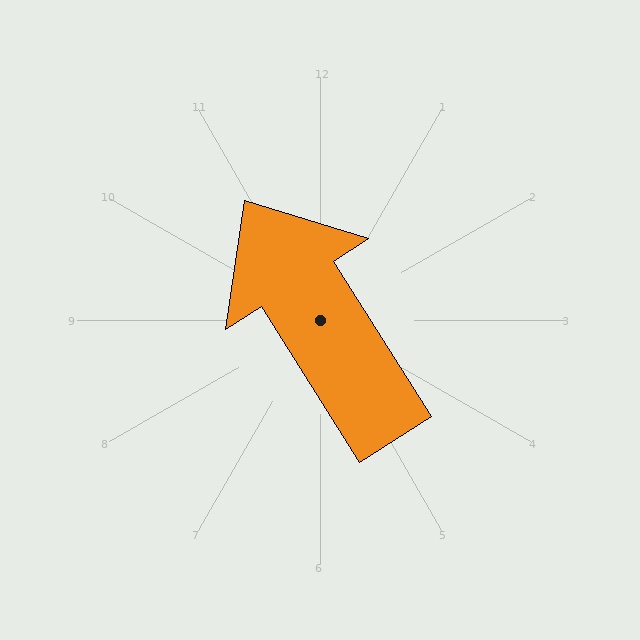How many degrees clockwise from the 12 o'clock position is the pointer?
Approximately 328 degrees.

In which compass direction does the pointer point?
Northwest.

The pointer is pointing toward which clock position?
Roughly 11 o'clock.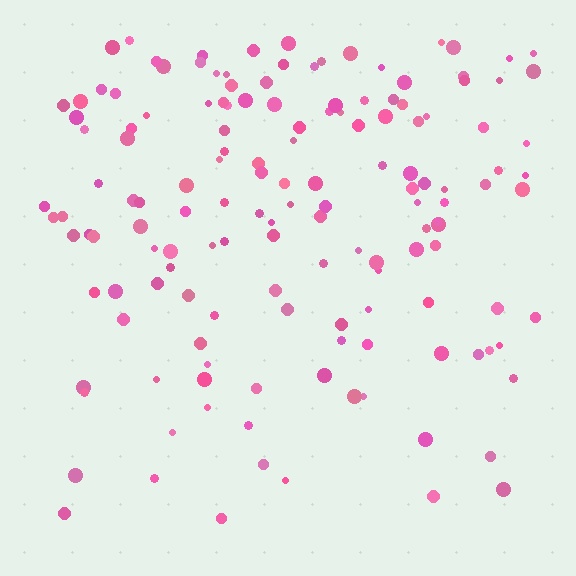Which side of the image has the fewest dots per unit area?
The bottom.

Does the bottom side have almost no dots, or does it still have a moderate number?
Still a moderate number, just noticeably fewer than the top.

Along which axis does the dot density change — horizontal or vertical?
Vertical.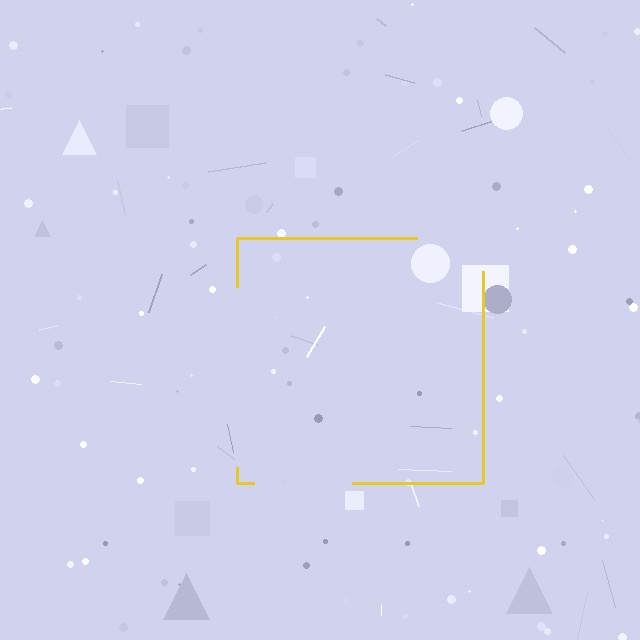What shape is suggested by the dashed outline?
The dashed outline suggests a square.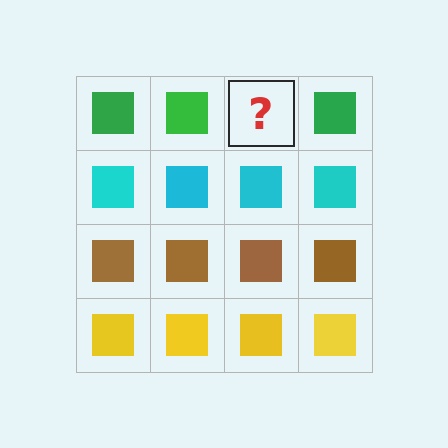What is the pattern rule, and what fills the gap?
The rule is that each row has a consistent color. The gap should be filled with a green square.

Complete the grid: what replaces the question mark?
The question mark should be replaced with a green square.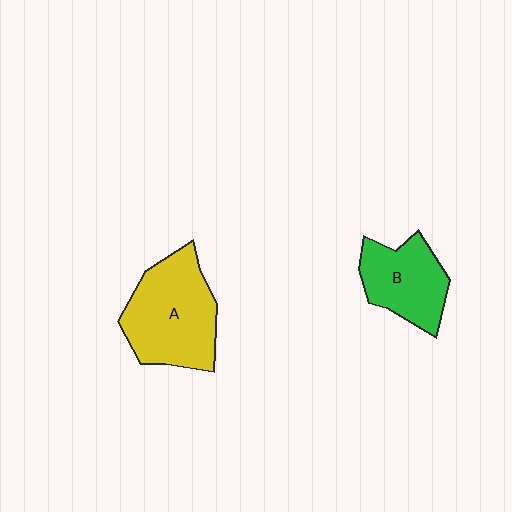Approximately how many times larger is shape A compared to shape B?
Approximately 1.4 times.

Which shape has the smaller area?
Shape B (green).